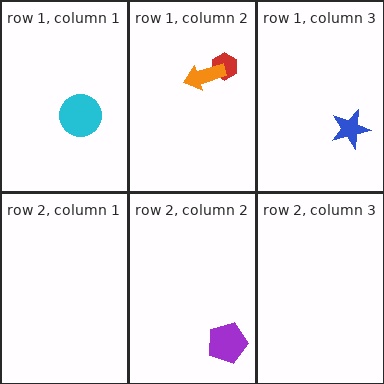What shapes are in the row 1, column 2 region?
The red hexagon, the orange arrow.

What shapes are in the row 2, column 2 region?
The purple pentagon.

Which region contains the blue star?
The row 1, column 3 region.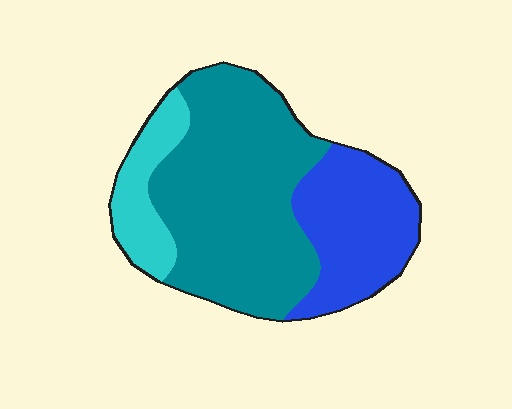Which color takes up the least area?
Cyan, at roughly 15%.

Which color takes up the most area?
Teal, at roughly 55%.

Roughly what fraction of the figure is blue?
Blue takes up about one quarter (1/4) of the figure.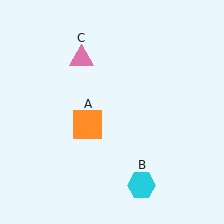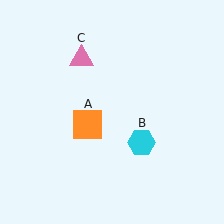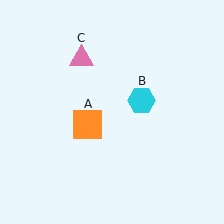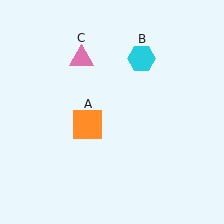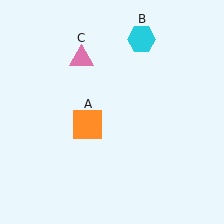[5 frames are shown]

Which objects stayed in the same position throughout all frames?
Orange square (object A) and pink triangle (object C) remained stationary.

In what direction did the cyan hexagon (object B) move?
The cyan hexagon (object B) moved up.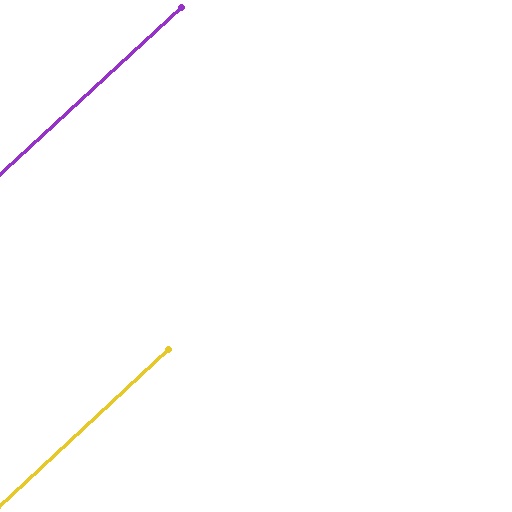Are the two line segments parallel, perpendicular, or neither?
Parallel — their directions differ by only 0.0°.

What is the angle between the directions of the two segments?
Approximately 0 degrees.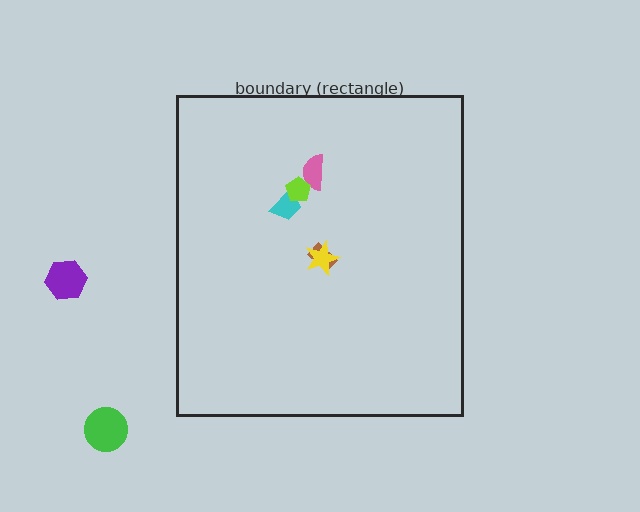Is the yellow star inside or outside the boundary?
Inside.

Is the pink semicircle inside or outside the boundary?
Inside.